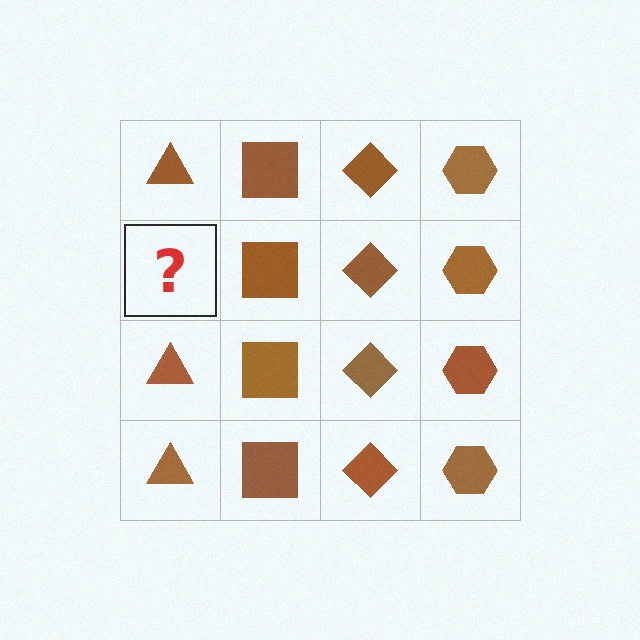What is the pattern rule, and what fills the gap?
The rule is that each column has a consistent shape. The gap should be filled with a brown triangle.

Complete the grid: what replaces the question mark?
The question mark should be replaced with a brown triangle.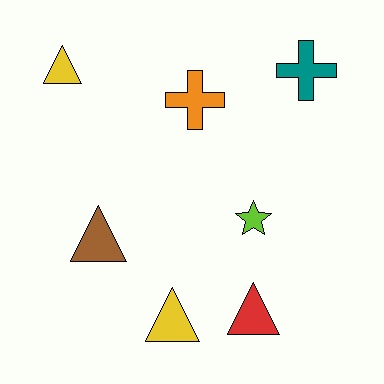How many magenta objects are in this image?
There are no magenta objects.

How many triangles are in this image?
There are 4 triangles.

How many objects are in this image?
There are 7 objects.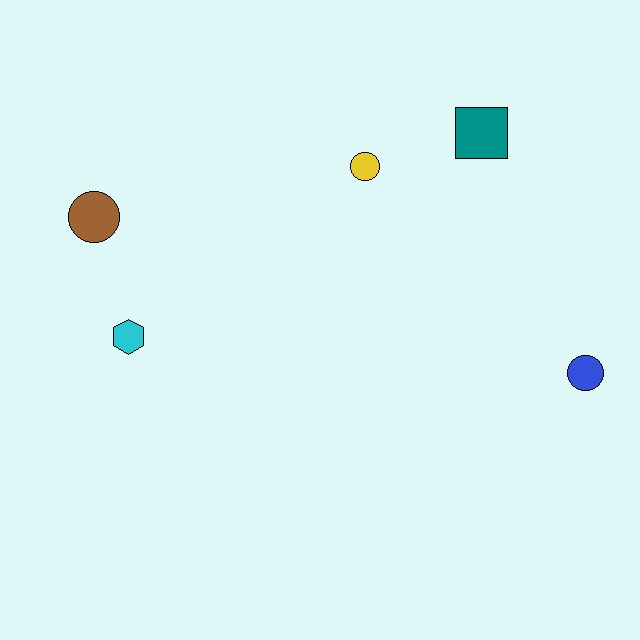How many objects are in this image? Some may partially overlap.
There are 5 objects.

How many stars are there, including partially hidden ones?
There are no stars.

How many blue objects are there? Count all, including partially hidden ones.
There is 1 blue object.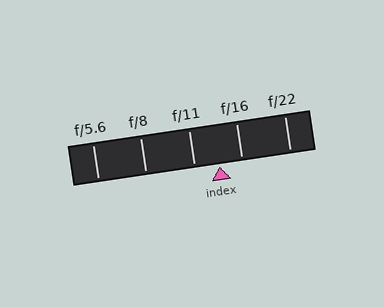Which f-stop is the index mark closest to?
The index mark is closest to f/16.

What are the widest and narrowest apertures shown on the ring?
The widest aperture shown is f/5.6 and the narrowest is f/22.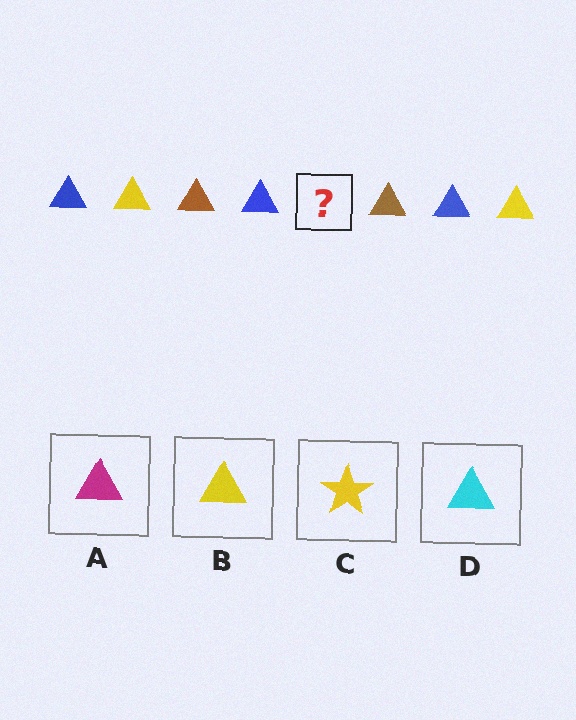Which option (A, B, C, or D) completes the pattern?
B.